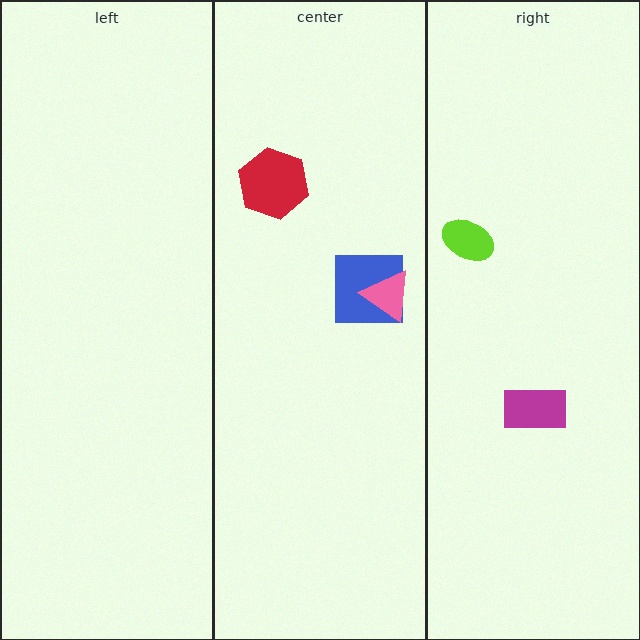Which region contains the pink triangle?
The center region.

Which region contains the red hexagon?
The center region.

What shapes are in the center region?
The red hexagon, the blue square, the pink triangle.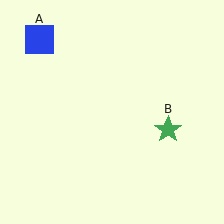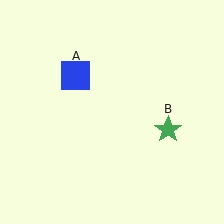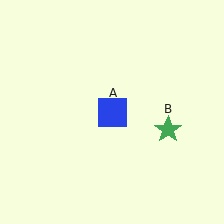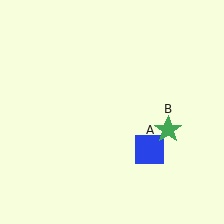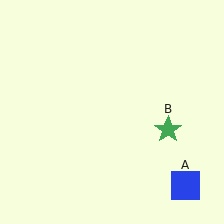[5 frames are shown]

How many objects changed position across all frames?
1 object changed position: blue square (object A).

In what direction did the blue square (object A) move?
The blue square (object A) moved down and to the right.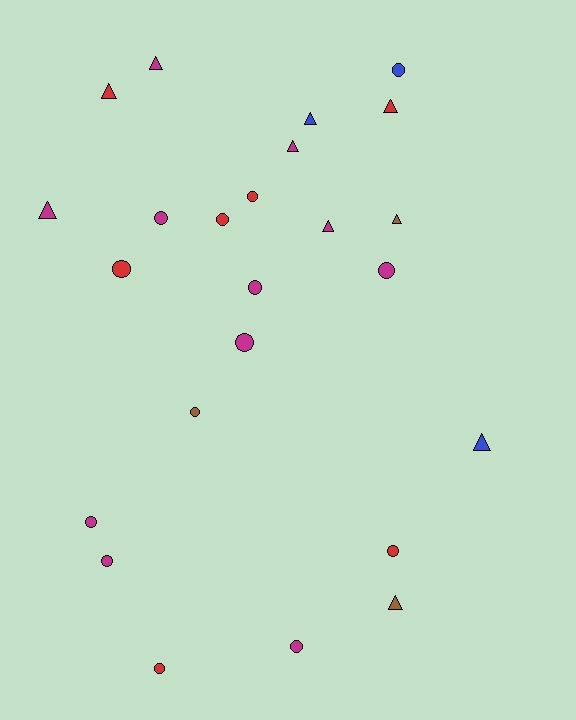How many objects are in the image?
There are 24 objects.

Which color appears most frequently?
Magenta, with 11 objects.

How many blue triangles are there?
There are 2 blue triangles.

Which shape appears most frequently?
Circle, with 14 objects.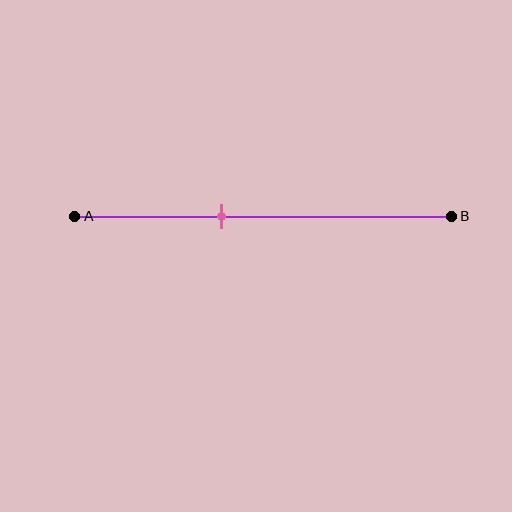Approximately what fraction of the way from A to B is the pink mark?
The pink mark is approximately 40% of the way from A to B.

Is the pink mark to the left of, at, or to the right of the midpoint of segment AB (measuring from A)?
The pink mark is to the left of the midpoint of segment AB.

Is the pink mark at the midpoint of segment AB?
No, the mark is at about 40% from A, not at the 50% midpoint.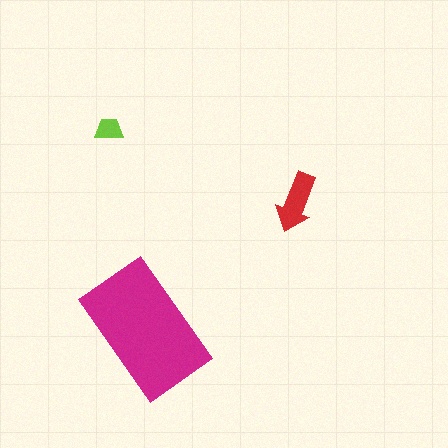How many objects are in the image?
There are 3 objects in the image.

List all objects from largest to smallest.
The magenta rectangle, the red arrow, the lime trapezoid.